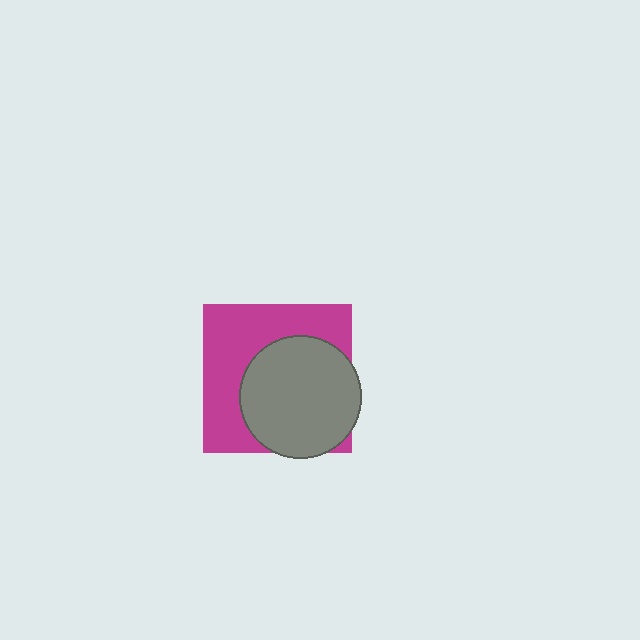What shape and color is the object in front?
The object in front is a gray circle.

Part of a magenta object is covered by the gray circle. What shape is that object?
It is a square.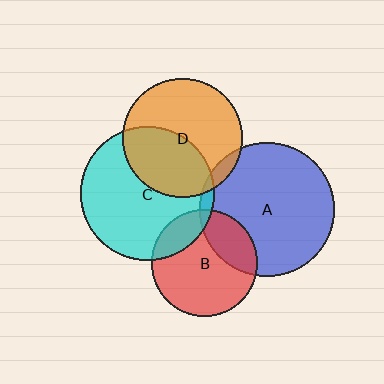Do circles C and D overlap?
Yes.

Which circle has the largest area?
Circle A (blue).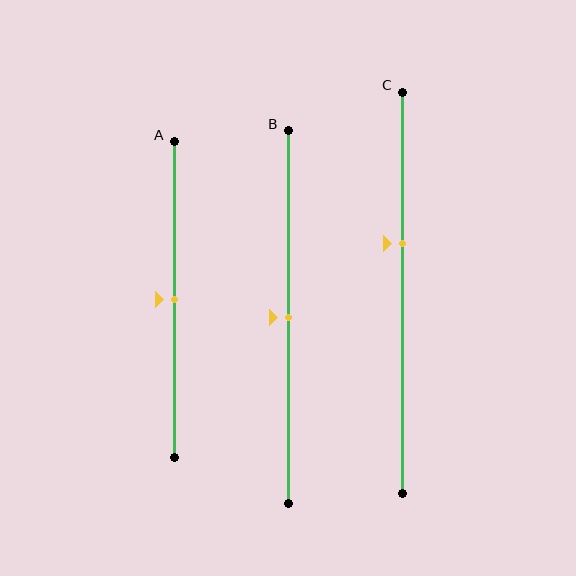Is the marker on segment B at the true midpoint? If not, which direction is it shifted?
Yes, the marker on segment B is at the true midpoint.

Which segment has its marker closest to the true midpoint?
Segment A has its marker closest to the true midpoint.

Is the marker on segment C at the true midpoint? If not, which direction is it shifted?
No, the marker on segment C is shifted upward by about 12% of the segment length.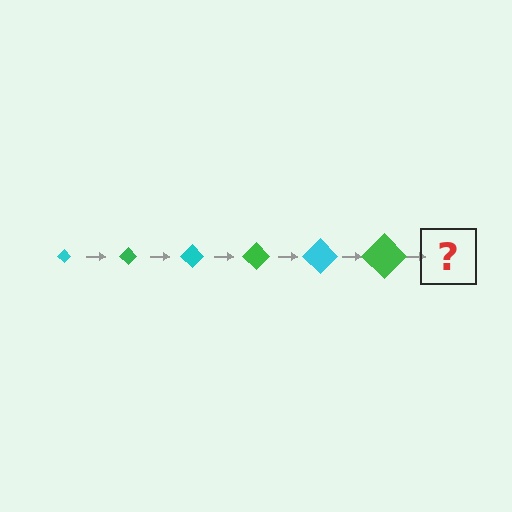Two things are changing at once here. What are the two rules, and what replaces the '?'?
The two rules are that the diamond grows larger each step and the color cycles through cyan and green. The '?' should be a cyan diamond, larger than the previous one.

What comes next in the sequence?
The next element should be a cyan diamond, larger than the previous one.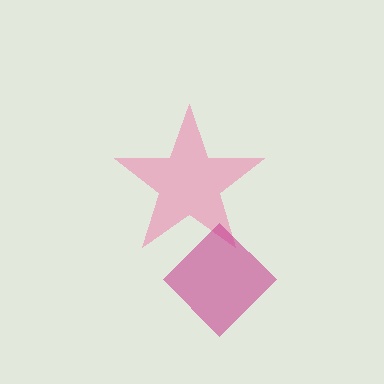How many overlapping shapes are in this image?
There are 2 overlapping shapes in the image.